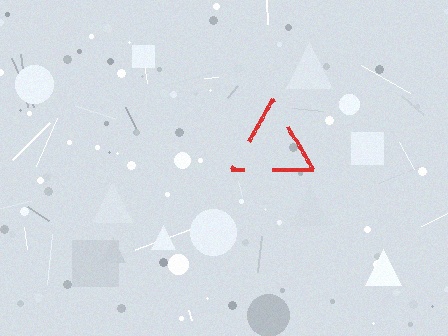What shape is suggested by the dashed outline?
The dashed outline suggests a triangle.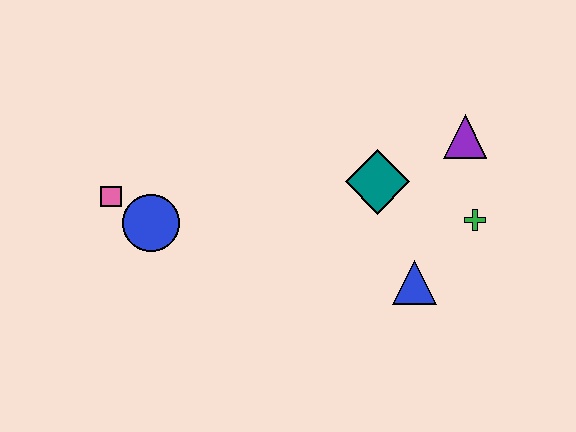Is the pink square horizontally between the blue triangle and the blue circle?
No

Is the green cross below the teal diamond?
Yes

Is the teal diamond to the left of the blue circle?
No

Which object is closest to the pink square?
The blue circle is closest to the pink square.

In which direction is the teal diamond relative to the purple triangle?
The teal diamond is to the left of the purple triangle.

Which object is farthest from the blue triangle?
The pink square is farthest from the blue triangle.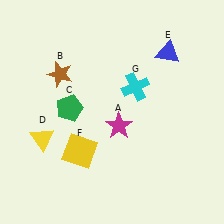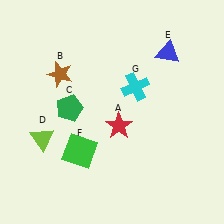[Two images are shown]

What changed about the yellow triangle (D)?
In Image 1, D is yellow. In Image 2, it changed to lime.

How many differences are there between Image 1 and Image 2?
There are 3 differences between the two images.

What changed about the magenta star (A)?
In Image 1, A is magenta. In Image 2, it changed to red.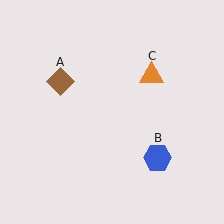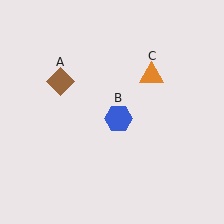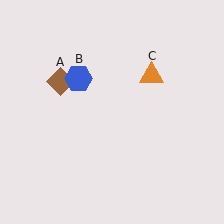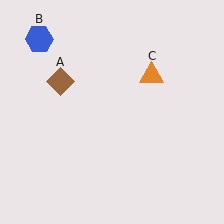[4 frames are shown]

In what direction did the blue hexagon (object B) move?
The blue hexagon (object B) moved up and to the left.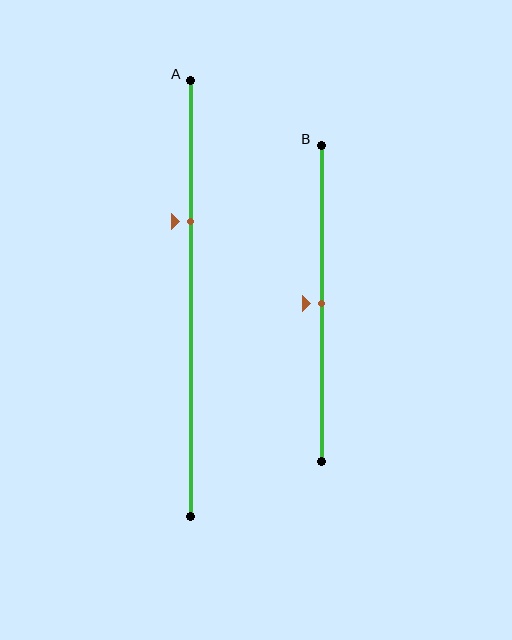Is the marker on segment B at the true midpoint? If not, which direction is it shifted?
Yes, the marker on segment B is at the true midpoint.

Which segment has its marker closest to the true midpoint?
Segment B has its marker closest to the true midpoint.